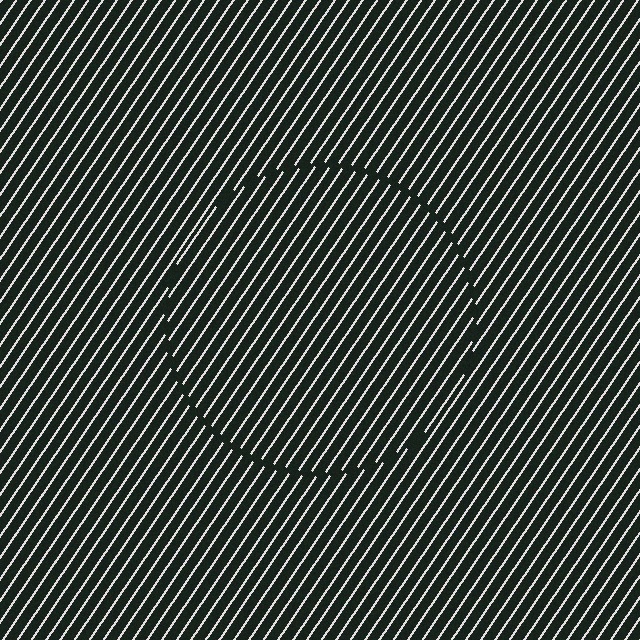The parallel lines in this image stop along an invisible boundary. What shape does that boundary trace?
An illusory circle. The interior of the shape contains the same grating, shifted by half a period — the contour is defined by the phase discontinuity where line-ends from the inner and outer gratings abut.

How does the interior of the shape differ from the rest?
The interior of the shape contains the same grating, shifted by half a period — the contour is defined by the phase discontinuity where line-ends from the inner and outer gratings abut.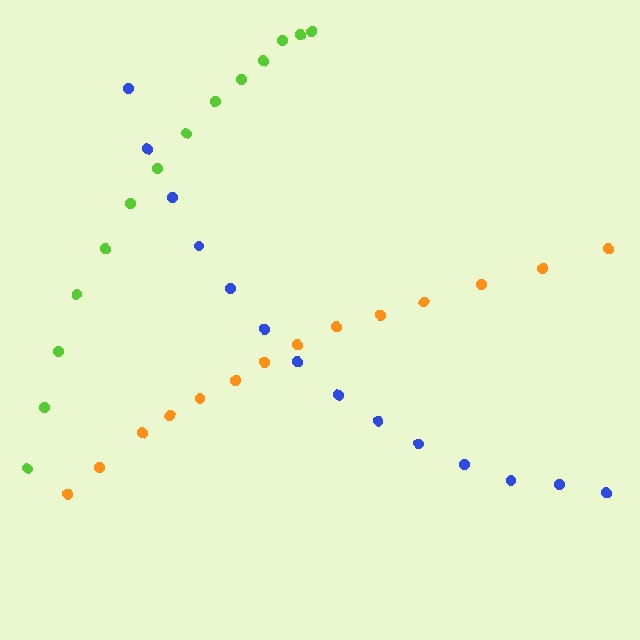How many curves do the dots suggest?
There are 3 distinct paths.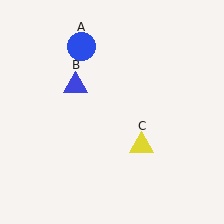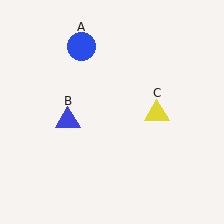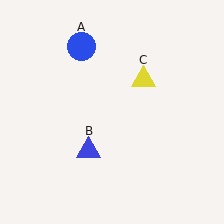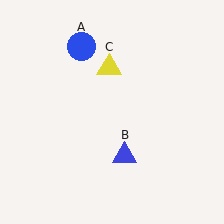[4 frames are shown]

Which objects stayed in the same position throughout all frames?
Blue circle (object A) remained stationary.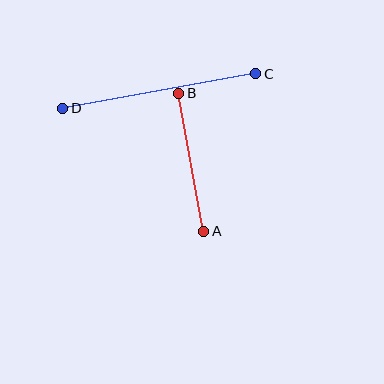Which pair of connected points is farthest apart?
Points C and D are farthest apart.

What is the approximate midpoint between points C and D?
The midpoint is at approximately (159, 91) pixels.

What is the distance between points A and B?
The distance is approximately 140 pixels.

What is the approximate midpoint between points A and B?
The midpoint is at approximately (191, 162) pixels.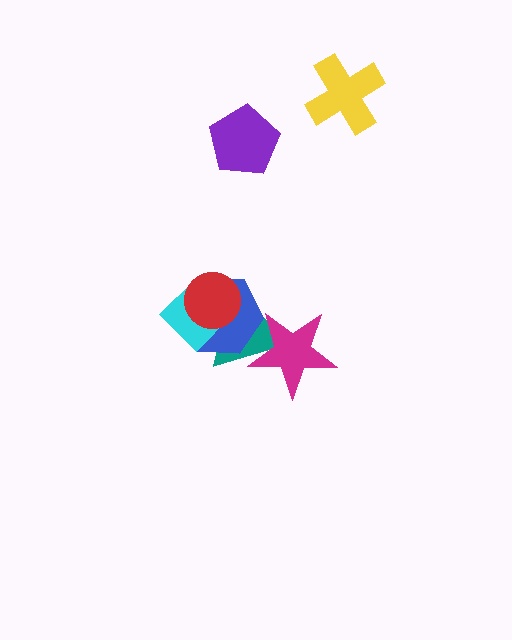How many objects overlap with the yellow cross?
0 objects overlap with the yellow cross.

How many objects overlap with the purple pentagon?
0 objects overlap with the purple pentagon.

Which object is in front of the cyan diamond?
The red circle is in front of the cyan diamond.